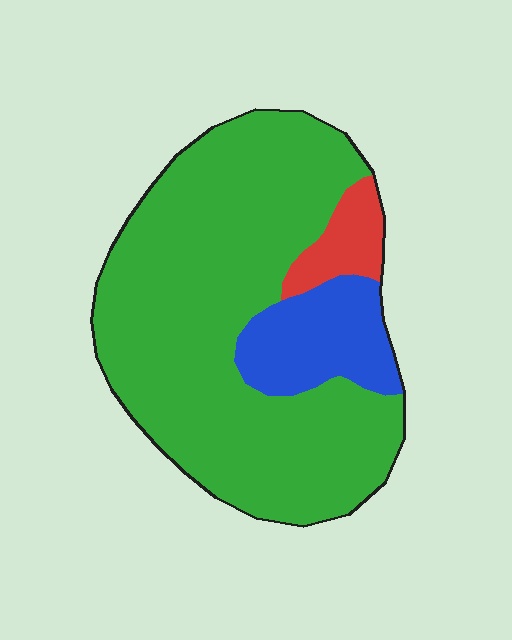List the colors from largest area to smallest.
From largest to smallest: green, blue, red.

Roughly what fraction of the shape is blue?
Blue covers roughly 15% of the shape.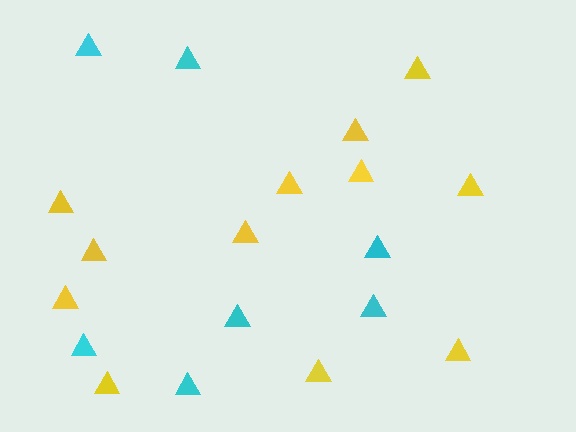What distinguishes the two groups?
There are 2 groups: one group of yellow triangles (12) and one group of cyan triangles (7).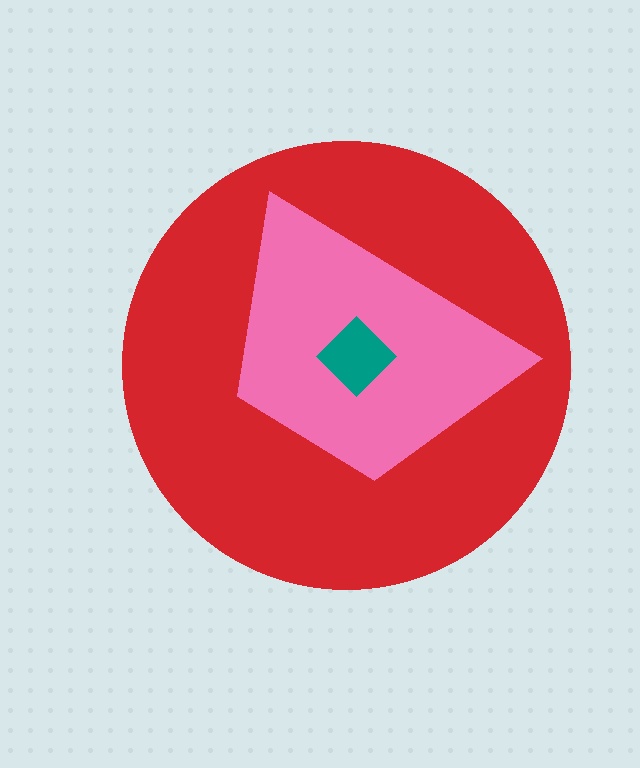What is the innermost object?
The teal diamond.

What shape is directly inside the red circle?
The pink trapezoid.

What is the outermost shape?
The red circle.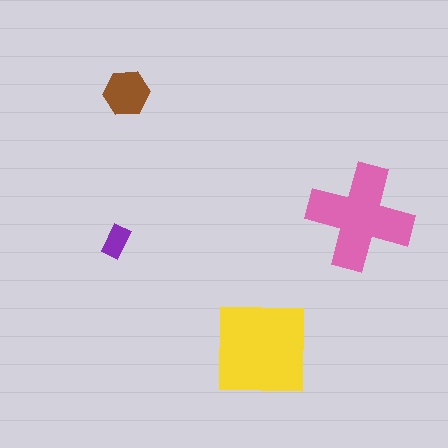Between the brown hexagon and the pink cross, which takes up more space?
The pink cross.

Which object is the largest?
The yellow square.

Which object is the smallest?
The purple rectangle.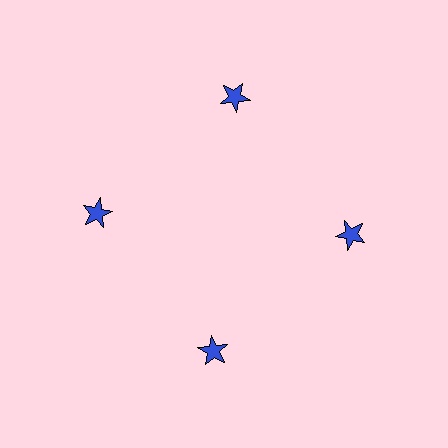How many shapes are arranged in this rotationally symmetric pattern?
There are 4 shapes, arranged in 4 groups of 1.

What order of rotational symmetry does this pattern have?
This pattern has 4-fold rotational symmetry.